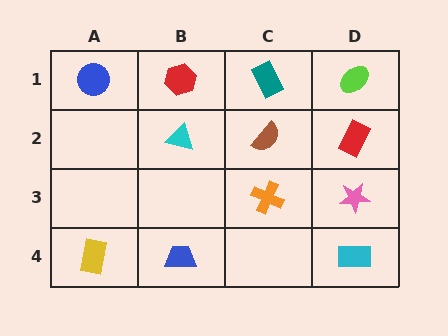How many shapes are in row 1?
4 shapes.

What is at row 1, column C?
A teal rectangle.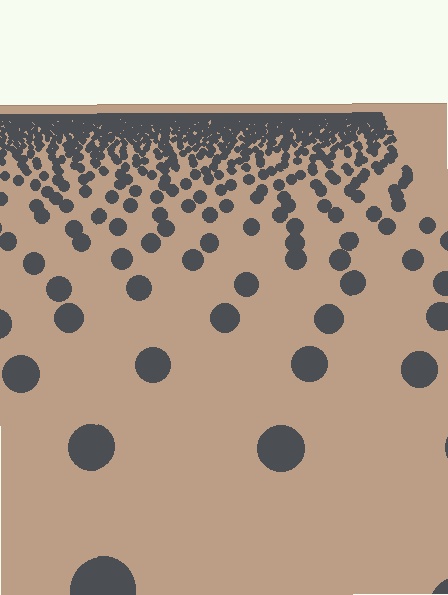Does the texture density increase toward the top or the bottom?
Density increases toward the top.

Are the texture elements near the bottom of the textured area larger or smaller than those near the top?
Larger. Near the bottom, elements are closer to the viewer and appear at a bigger on-screen size.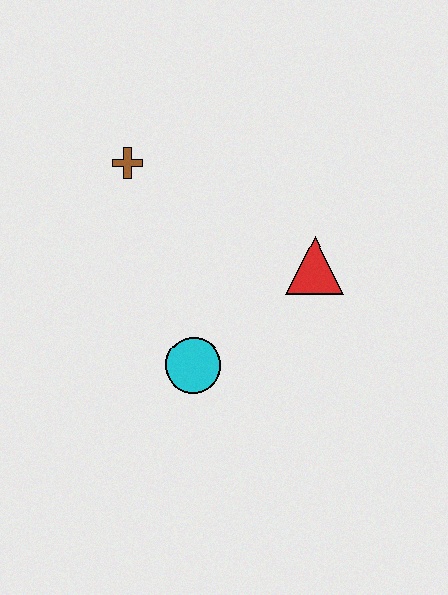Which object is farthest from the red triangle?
The brown cross is farthest from the red triangle.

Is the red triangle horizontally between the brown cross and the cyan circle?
No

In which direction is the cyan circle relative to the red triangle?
The cyan circle is to the left of the red triangle.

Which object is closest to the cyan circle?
The red triangle is closest to the cyan circle.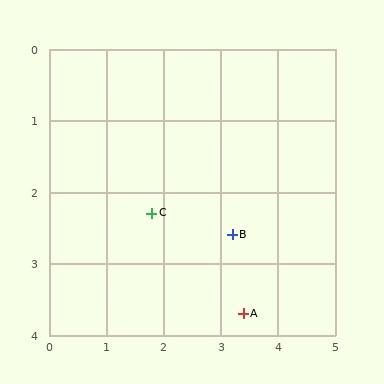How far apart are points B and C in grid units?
Points B and C are about 1.4 grid units apart.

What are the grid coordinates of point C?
Point C is at approximately (1.8, 2.3).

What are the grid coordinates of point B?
Point B is at approximately (3.2, 2.6).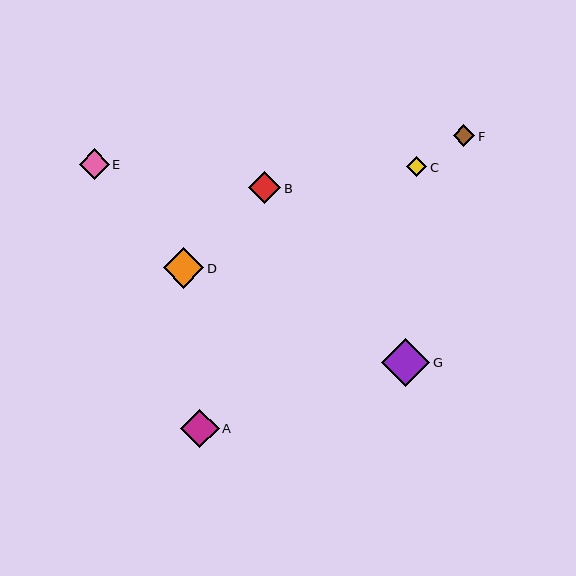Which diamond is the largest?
Diamond G is the largest with a size of approximately 49 pixels.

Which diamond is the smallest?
Diamond C is the smallest with a size of approximately 20 pixels.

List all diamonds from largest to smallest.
From largest to smallest: G, D, A, B, E, F, C.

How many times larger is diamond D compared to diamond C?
Diamond D is approximately 2.0 times the size of diamond C.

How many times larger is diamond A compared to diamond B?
Diamond A is approximately 1.2 times the size of diamond B.